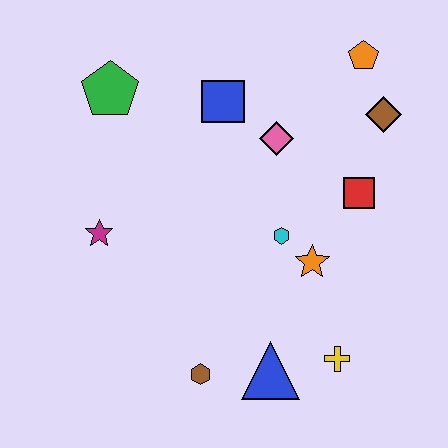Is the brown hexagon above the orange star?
No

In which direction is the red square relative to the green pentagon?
The red square is to the right of the green pentagon.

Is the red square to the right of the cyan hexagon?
Yes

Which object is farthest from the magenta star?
The orange pentagon is farthest from the magenta star.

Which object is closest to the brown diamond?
The orange pentagon is closest to the brown diamond.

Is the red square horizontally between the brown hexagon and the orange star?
No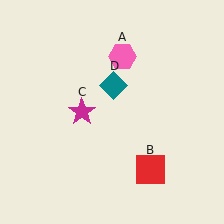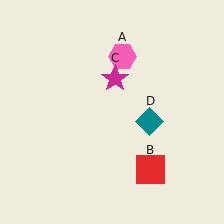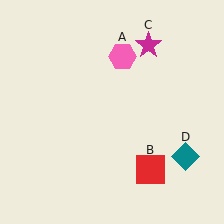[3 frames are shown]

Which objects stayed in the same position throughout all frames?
Pink hexagon (object A) and red square (object B) remained stationary.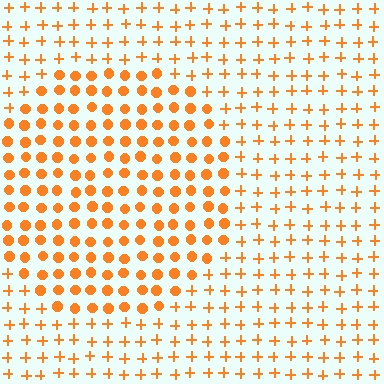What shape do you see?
I see a circle.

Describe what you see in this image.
The image is filled with small orange elements arranged in a uniform grid. A circle-shaped region contains circles, while the surrounding area contains plus signs. The boundary is defined purely by the change in element shape.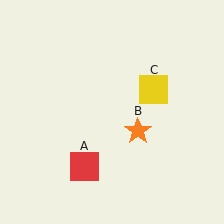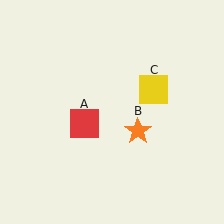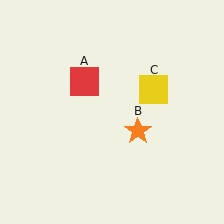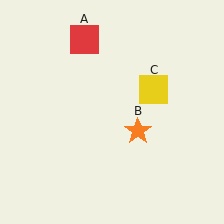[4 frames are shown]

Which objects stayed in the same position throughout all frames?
Orange star (object B) and yellow square (object C) remained stationary.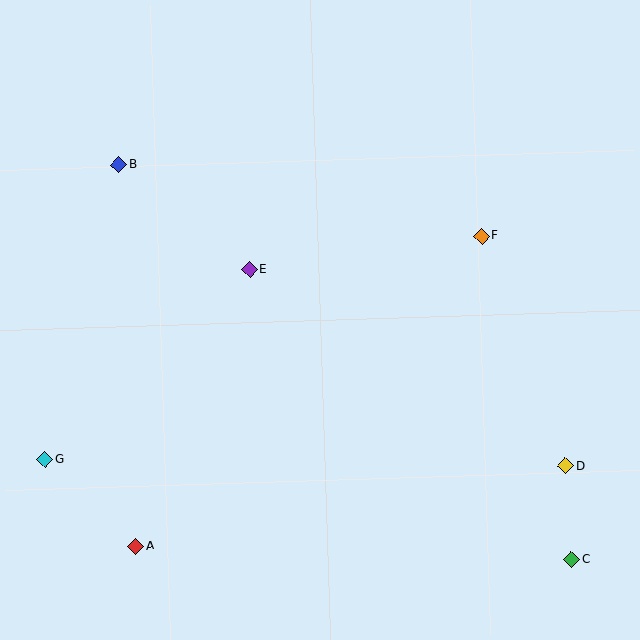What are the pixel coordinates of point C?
Point C is at (571, 559).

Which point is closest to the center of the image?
Point E at (250, 270) is closest to the center.